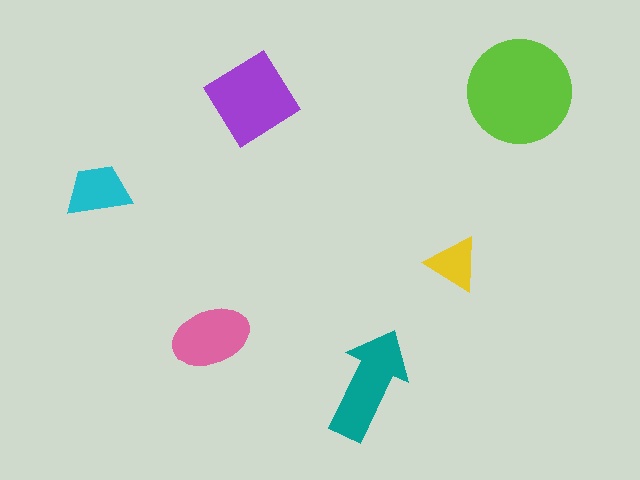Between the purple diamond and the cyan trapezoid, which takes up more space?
The purple diamond.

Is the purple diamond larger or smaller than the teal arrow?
Larger.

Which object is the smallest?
The yellow triangle.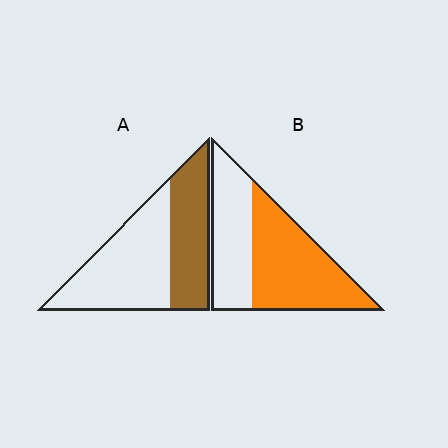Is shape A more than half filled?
No.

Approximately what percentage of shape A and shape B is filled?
A is approximately 40% and B is approximately 60%.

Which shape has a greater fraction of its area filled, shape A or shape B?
Shape B.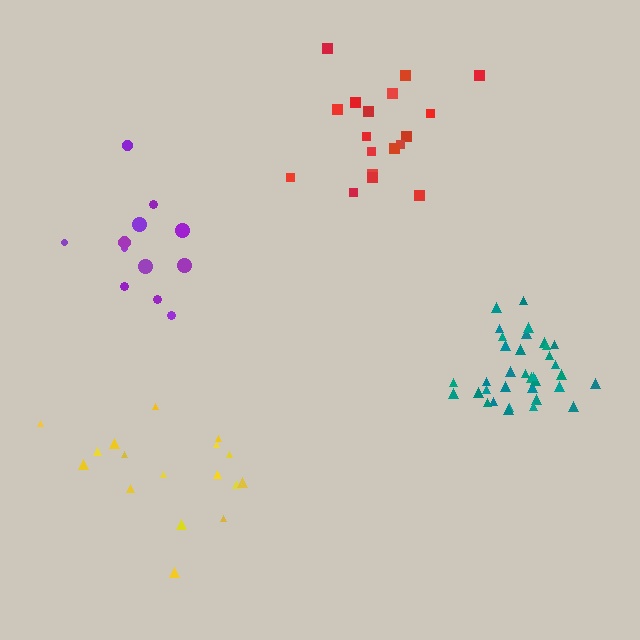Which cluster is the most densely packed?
Teal.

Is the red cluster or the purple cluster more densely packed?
Purple.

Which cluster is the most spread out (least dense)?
Yellow.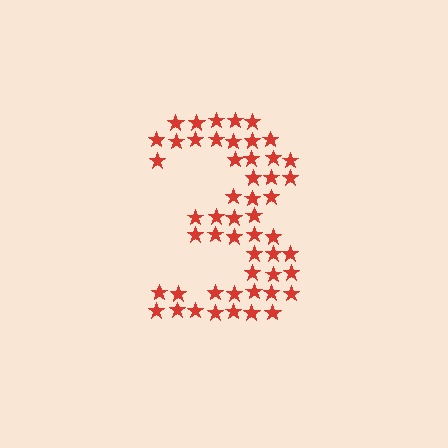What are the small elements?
The small elements are stars.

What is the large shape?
The large shape is the digit 3.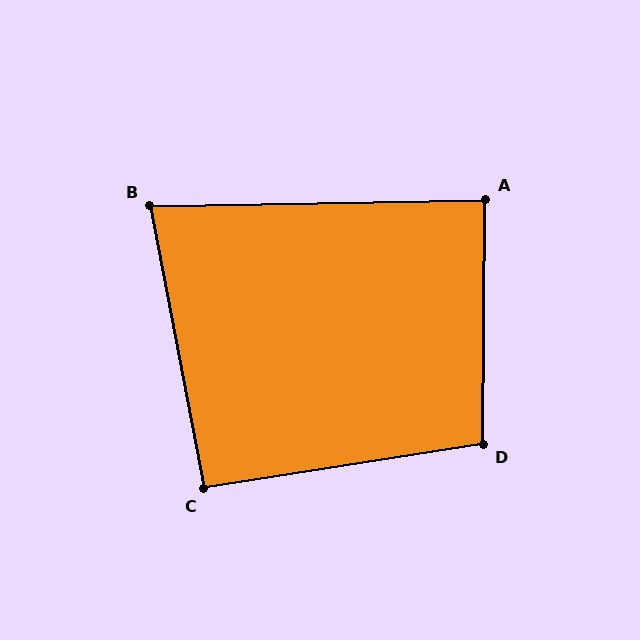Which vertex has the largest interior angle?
D, at approximately 100 degrees.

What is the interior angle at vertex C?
Approximately 92 degrees (approximately right).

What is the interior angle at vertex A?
Approximately 88 degrees (approximately right).